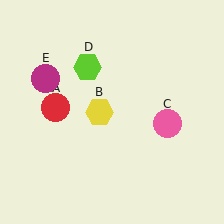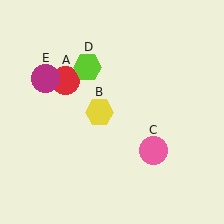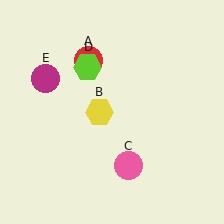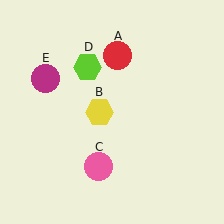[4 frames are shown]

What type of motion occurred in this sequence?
The red circle (object A), pink circle (object C) rotated clockwise around the center of the scene.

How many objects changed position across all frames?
2 objects changed position: red circle (object A), pink circle (object C).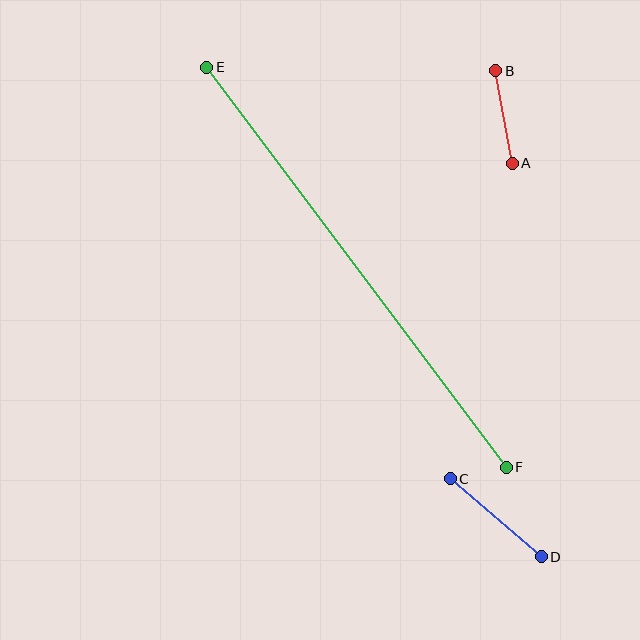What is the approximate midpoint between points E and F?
The midpoint is at approximately (357, 267) pixels.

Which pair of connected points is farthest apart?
Points E and F are farthest apart.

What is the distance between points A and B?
The distance is approximately 94 pixels.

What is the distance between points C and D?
The distance is approximately 120 pixels.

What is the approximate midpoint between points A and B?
The midpoint is at approximately (504, 117) pixels.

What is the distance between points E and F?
The distance is approximately 500 pixels.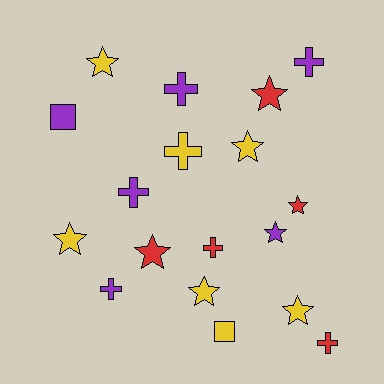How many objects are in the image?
There are 18 objects.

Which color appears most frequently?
Yellow, with 7 objects.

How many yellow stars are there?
There are 5 yellow stars.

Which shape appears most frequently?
Star, with 9 objects.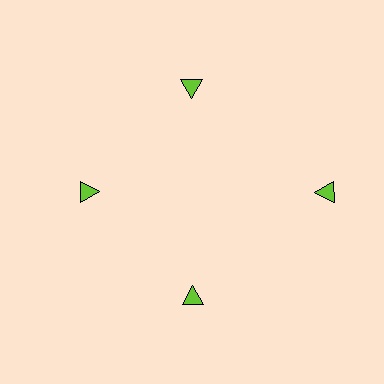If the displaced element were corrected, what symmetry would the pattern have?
It would have 4-fold rotational symmetry — the pattern would map onto itself every 90 degrees.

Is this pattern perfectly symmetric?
No. The 4 lime triangles are arranged in a ring, but one element near the 3 o'clock position is pushed outward from the center, breaking the 4-fold rotational symmetry.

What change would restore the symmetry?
The symmetry would be restored by moving it inward, back onto the ring so that all 4 triangles sit at equal angles and equal distance from the center.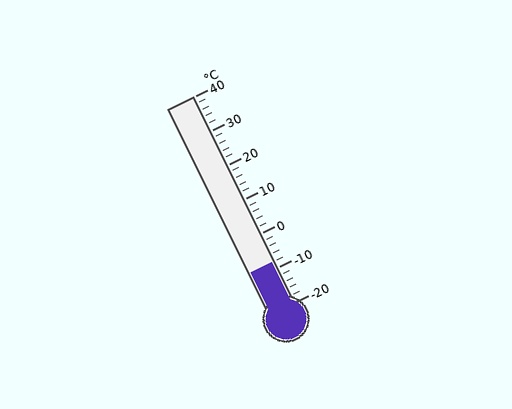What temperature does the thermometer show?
The thermometer shows approximately -8°C.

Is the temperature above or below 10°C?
The temperature is below 10°C.